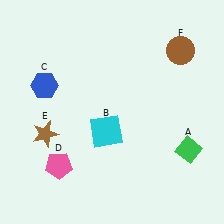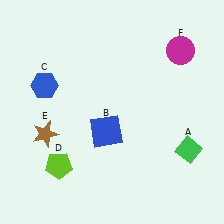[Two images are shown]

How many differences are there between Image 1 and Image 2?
There are 3 differences between the two images.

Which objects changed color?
B changed from cyan to blue. D changed from pink to lime. F changed from brown to magenta.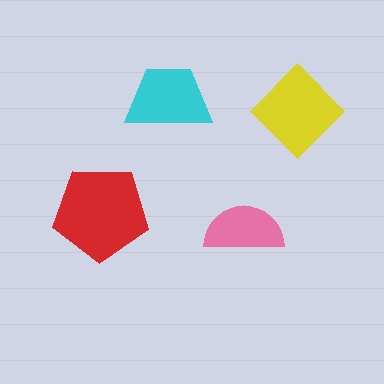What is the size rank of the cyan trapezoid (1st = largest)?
3rd.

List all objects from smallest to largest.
The pink semicircle, the cyan trapezoid, the yellow diamond, the red pentagon.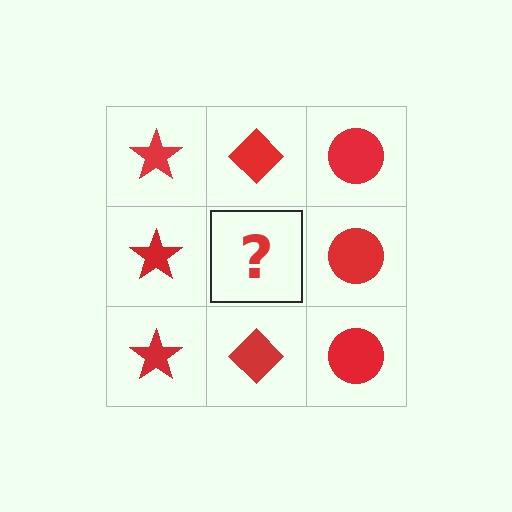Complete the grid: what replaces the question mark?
The question mark should be replaced with a red diamond.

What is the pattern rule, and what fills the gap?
The rule is that each column has a consistent shape. The gap should be filled with a red diamond.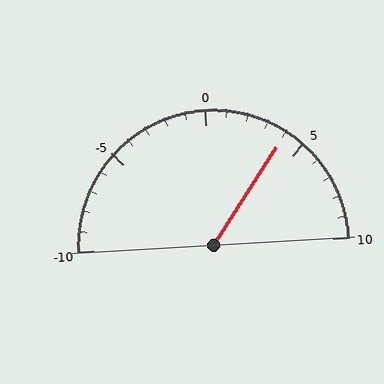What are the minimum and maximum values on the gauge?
The gauge ranges from -10 to 10.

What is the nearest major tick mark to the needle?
The nearest major tick mark is 5.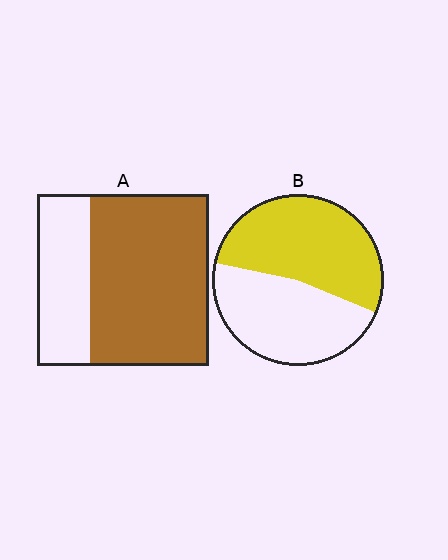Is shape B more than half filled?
Roughly half.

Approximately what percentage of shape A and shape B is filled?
A is approximately 70% and B is approximately 55%.